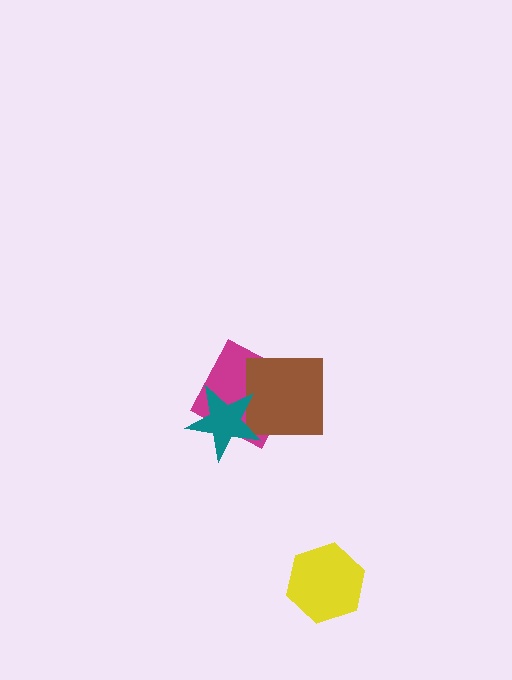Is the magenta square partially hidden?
Yes, it is partially covered by another shape.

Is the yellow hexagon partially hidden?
No, no other shape covers it.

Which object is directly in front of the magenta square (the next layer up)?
The brown square is directly in front of the magenta square.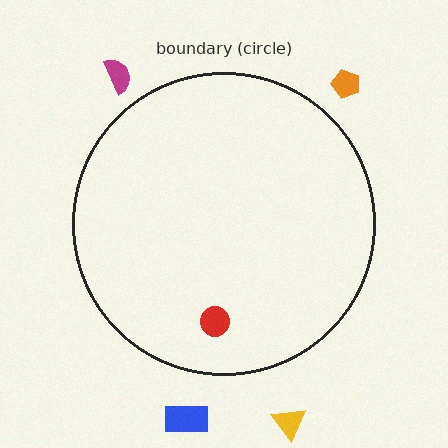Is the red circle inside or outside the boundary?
Inside.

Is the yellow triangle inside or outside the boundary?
Outside.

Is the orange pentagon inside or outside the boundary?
Outside.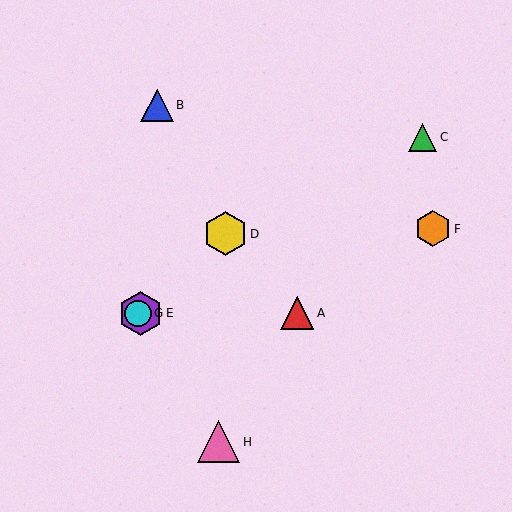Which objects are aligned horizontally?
Objects A, E, G are aligned horizontally.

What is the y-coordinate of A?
Object A is at y≈313.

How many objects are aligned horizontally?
3 objects (A, E, G) are aligned horizontally.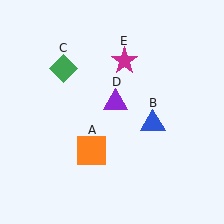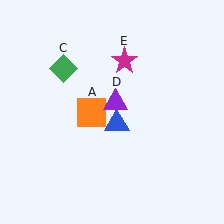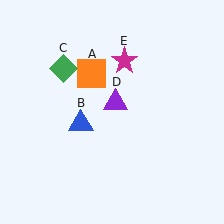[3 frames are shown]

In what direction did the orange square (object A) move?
The orange square (object A) moved up.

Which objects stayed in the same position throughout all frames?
Green diamond (object C) and purple triangle (object D) and magenta star (object E) remained stationary.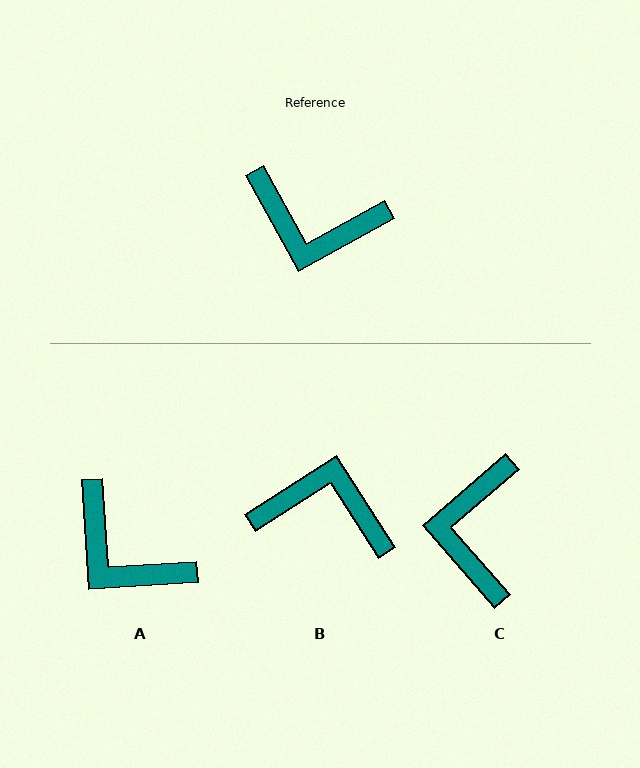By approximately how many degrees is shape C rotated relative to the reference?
Approximately 78 degrees clockwise.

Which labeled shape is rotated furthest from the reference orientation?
B, about 176 degrees away.